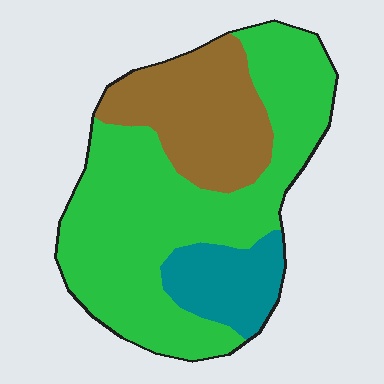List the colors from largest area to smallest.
From largest to smallest: green, brown, teal.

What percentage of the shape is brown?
Brown takes up about one quarter (1/4) of the shape.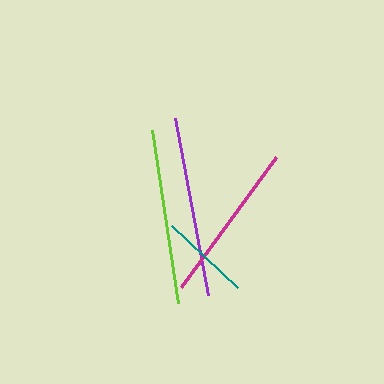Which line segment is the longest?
The purple line is the longest at approximately 181 pixels.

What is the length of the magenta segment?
The magenta segment is approximately 161 pixels long.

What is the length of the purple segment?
The purple segment is approximately 181 pixels long.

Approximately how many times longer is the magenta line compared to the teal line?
The magenta line is approximately 1.8 times the length of the teal line.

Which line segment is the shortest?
The teal line is the shortest at approximately 90 pixels.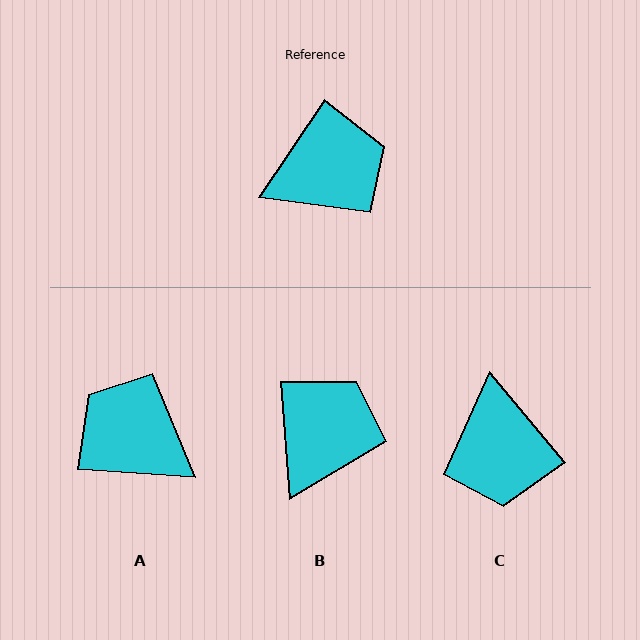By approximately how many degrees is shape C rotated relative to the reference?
Approximately 106 degrees clockwise.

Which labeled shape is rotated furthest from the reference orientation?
A, about 120 degrees away.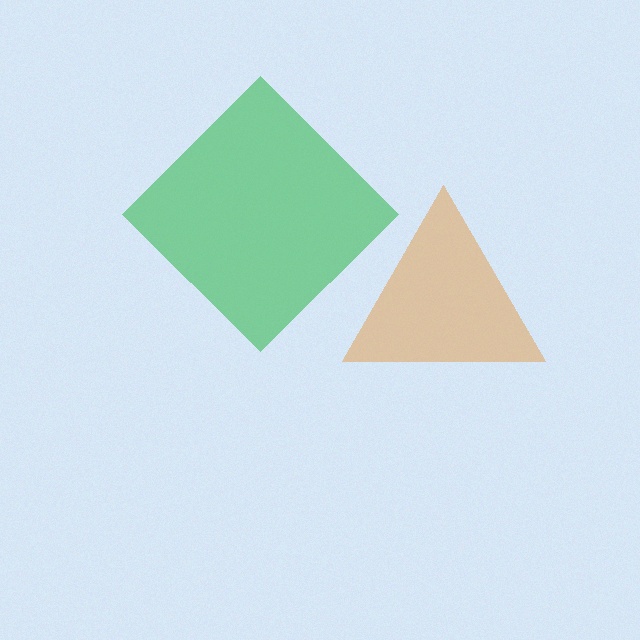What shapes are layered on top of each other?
The layered shapes are: a green diamond, an orange triangle.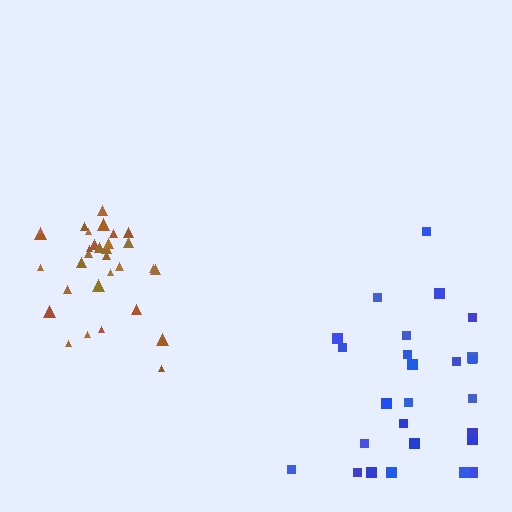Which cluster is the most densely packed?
Brown.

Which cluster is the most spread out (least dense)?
Blue.